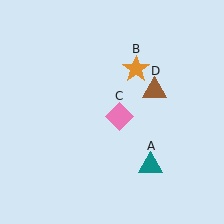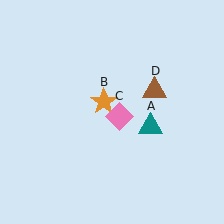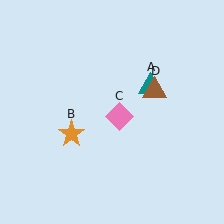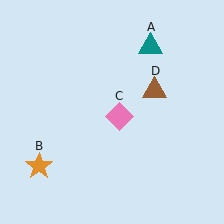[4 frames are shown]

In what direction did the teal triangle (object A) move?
The teal triangle (object A) moved up.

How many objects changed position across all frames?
2 objects changed position: teal triangle (object A), orange star (object B).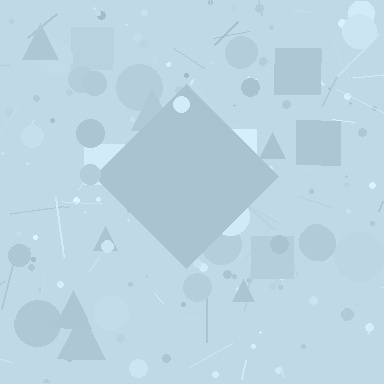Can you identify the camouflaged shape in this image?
The camouflaged shape is a diamond.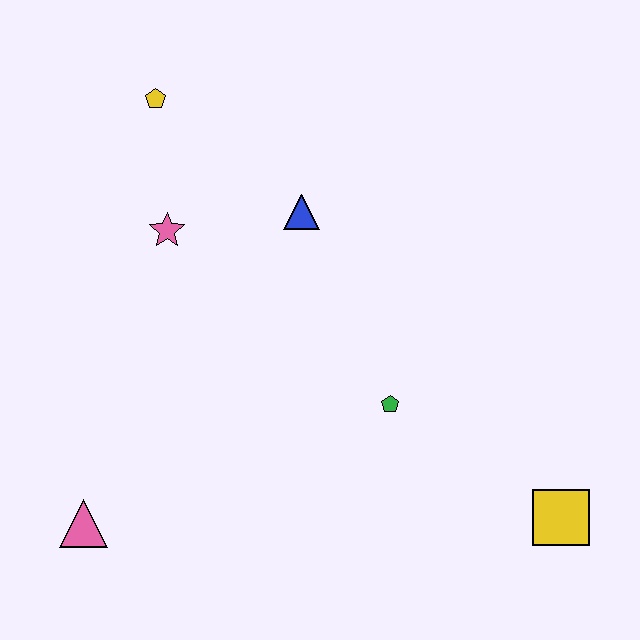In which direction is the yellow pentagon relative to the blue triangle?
The yellow pentagon is to the left of the blue triangle.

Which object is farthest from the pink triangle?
The yellow square is farthest from the pink triangle.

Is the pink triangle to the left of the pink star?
Yes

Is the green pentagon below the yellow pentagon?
Yes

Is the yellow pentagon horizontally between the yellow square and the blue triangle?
No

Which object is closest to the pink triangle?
The pink star is closest to the pink triangle.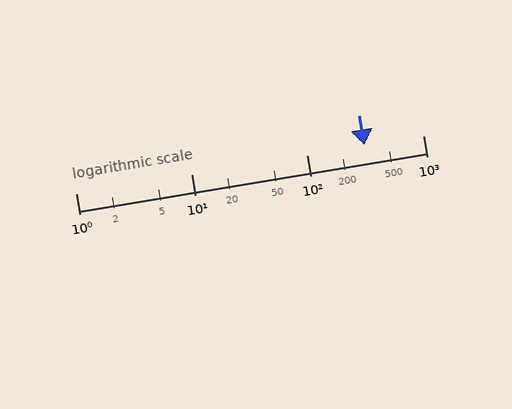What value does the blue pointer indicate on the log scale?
The pointer indicates approximately 310.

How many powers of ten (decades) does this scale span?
The scale spans 3 decades, from 1 to 1000.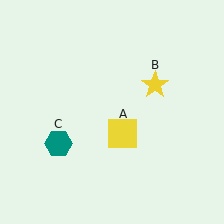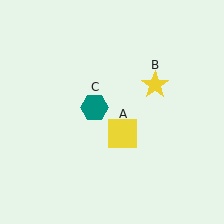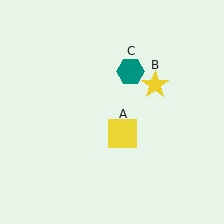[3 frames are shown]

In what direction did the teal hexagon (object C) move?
The teal hexagon (object C) moved up and to the right.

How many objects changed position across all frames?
1 object changed position: teal hexagon (object C).